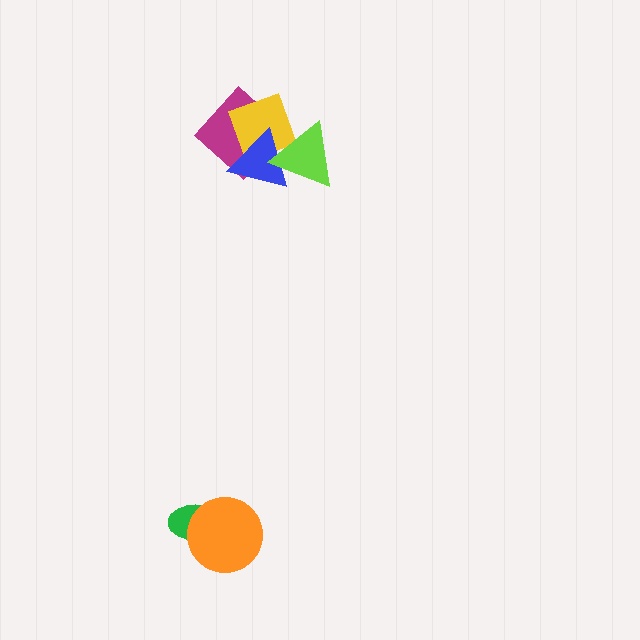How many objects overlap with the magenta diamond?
3 objects overlap with the magenta diamond.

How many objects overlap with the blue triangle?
3 objects overlap with the blue triangle.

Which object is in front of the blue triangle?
The lime triangle is in front of the blue triangle.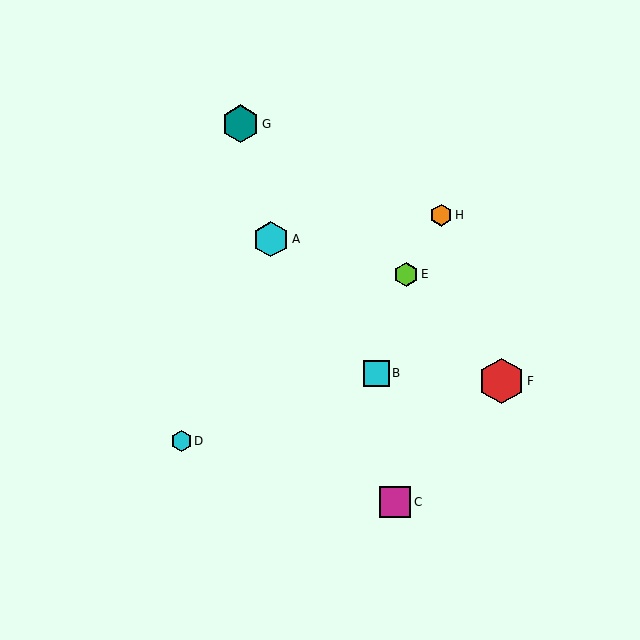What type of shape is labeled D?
Shape D is a cyan hexagon.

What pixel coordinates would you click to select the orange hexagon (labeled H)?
Click at (441, 215) to select the orange hexagon H.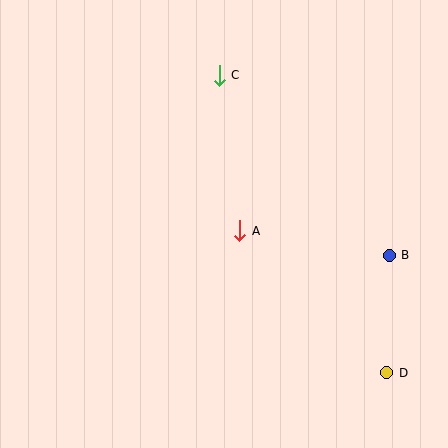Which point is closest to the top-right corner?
Point C is closest to the top-right corner.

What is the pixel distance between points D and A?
The distance between D and A is 204 pixels.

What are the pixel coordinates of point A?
Point A is at (240, 231).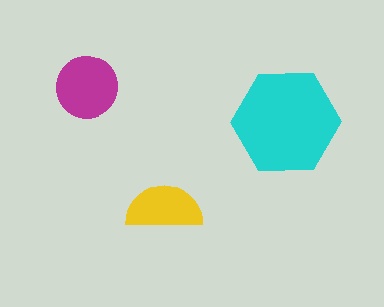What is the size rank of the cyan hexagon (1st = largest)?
1st.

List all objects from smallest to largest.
The yellow semicircle, the magenta circle, the cyan hexagon.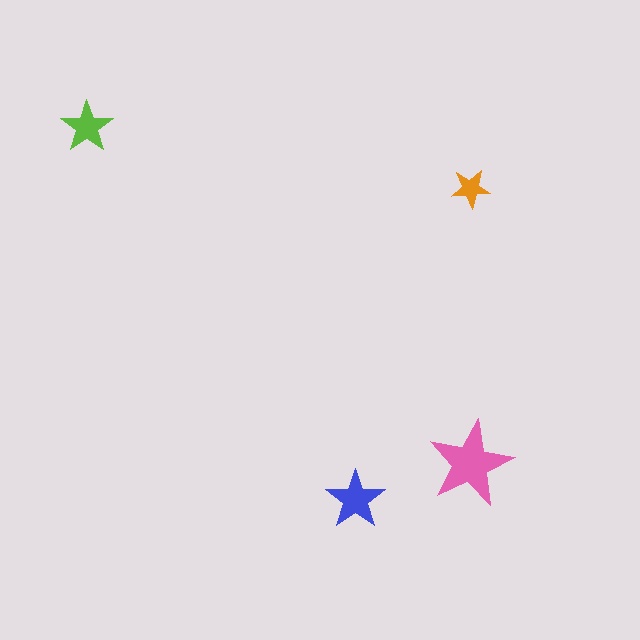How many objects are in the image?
There are 4 objects in the image.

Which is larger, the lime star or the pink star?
The pink one.